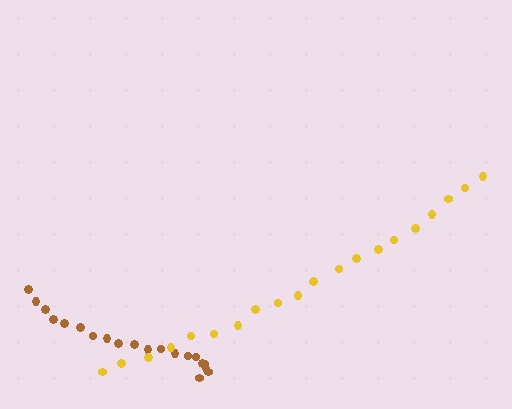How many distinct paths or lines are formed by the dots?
There are 2 distinct paths.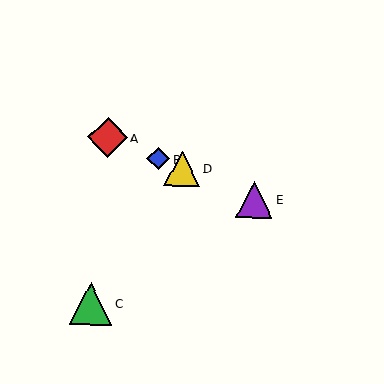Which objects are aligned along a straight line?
Objects A, B, D, E are aligned along a straight line.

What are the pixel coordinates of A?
Object A is at (108, 137).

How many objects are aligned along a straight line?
4 objects (A, B, D, E) are aligned along a straight line.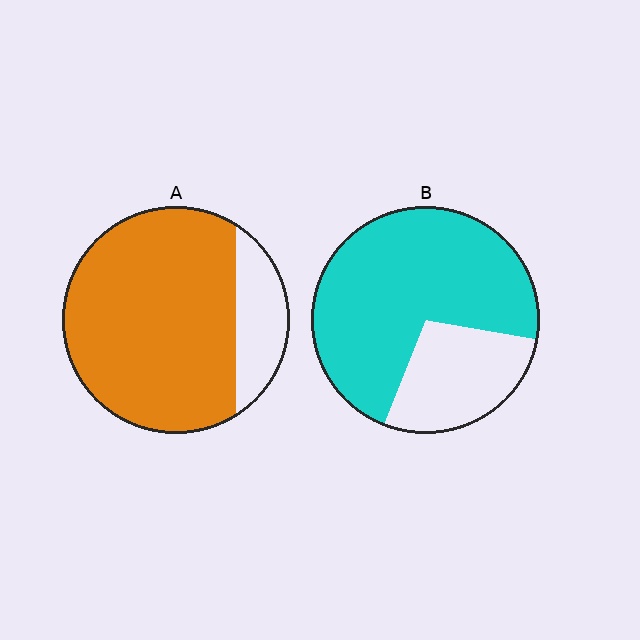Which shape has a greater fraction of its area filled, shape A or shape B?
Shape A.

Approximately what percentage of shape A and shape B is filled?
A is approximately 80% and B is approximately 70%.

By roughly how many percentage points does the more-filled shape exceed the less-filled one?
By roughly 10 percentage points (A over B).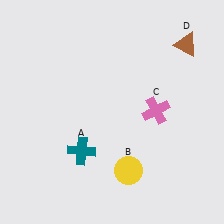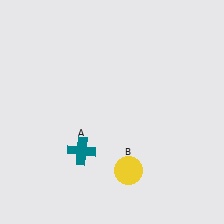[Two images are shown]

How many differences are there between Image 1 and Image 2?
There are 2 differences between the two images.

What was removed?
The pink cross (C), the brown triangle (D) were removed in Image 2.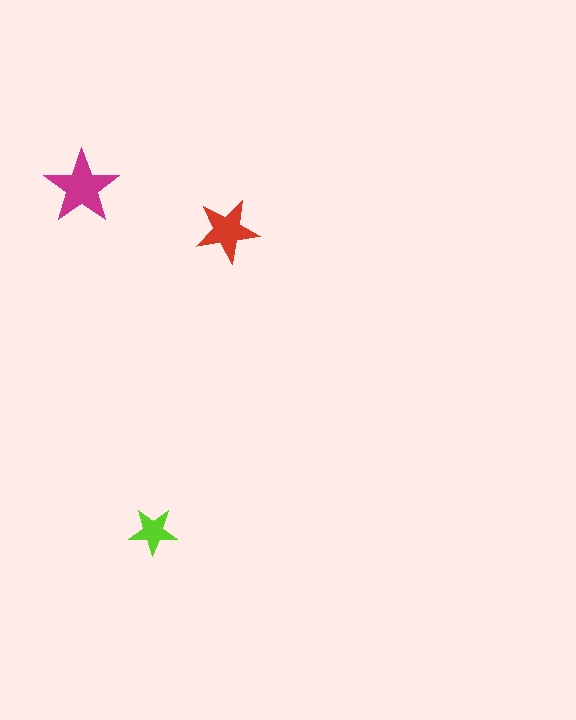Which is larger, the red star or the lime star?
The red one.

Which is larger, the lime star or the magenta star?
The magenta one.